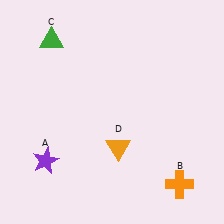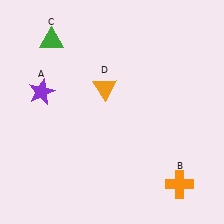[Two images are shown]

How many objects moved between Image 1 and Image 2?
2 objects moved between the two images.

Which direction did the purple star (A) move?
The purple star (A) moved up.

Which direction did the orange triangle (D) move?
The orange triangle (D) moved up.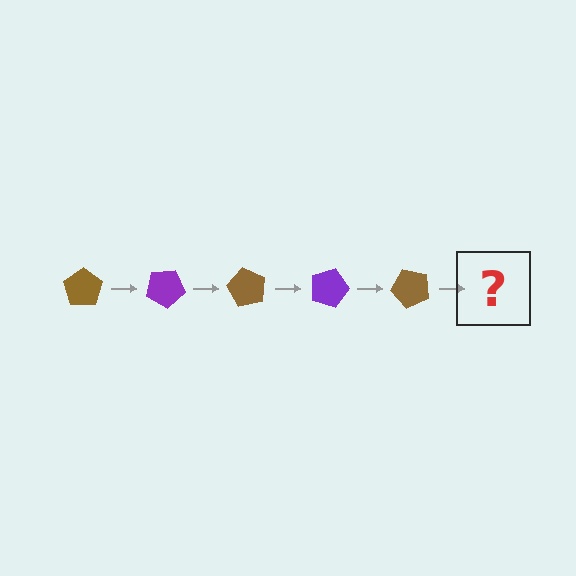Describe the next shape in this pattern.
It should be a purple pentagon, rotated 150 degrees from the start.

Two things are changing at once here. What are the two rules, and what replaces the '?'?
The two rules are that it rotates 30 degrees each step and the color cycles through brown and purple. The '?' should be a purple pentagon, rotated 150 degrees from the start.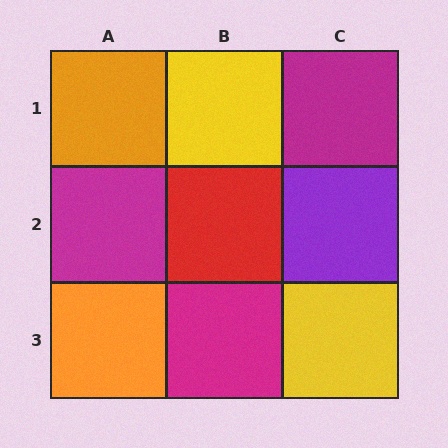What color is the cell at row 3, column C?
Yellow.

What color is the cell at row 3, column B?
Magenta.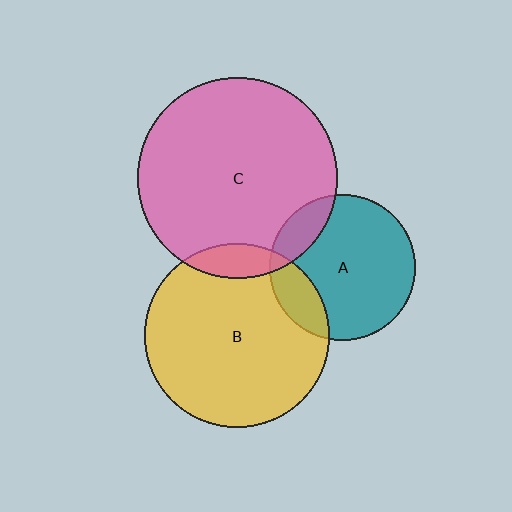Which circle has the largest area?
Circle C (pink).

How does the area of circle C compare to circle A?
Approximately 1.9 times.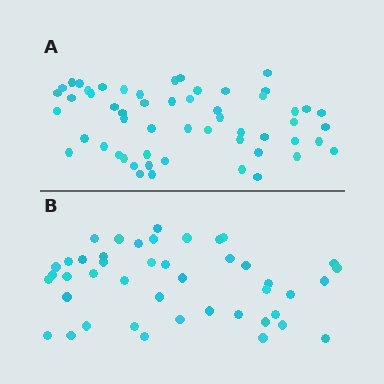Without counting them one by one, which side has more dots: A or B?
Region A (the top region) has more dots.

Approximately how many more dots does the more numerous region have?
Region A has roughly 12 or so more dots than region B.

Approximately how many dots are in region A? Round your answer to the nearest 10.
About 60 dots. (The exact count is 55, which rounds to 60.)